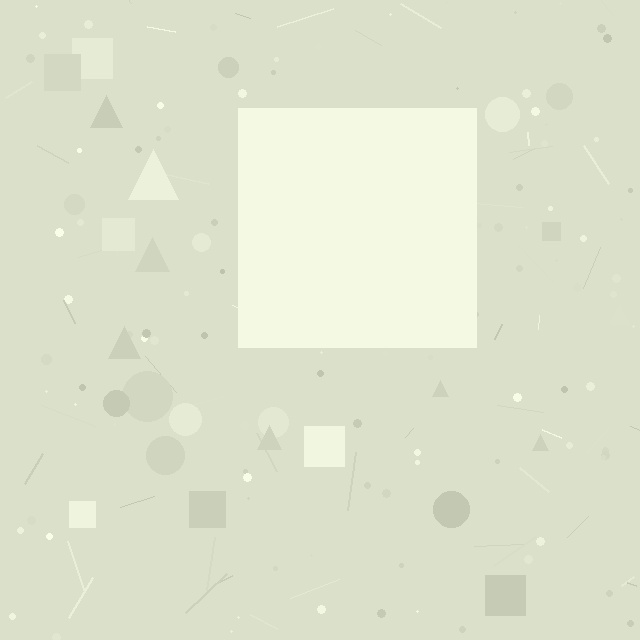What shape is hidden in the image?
A square is hidden in the image.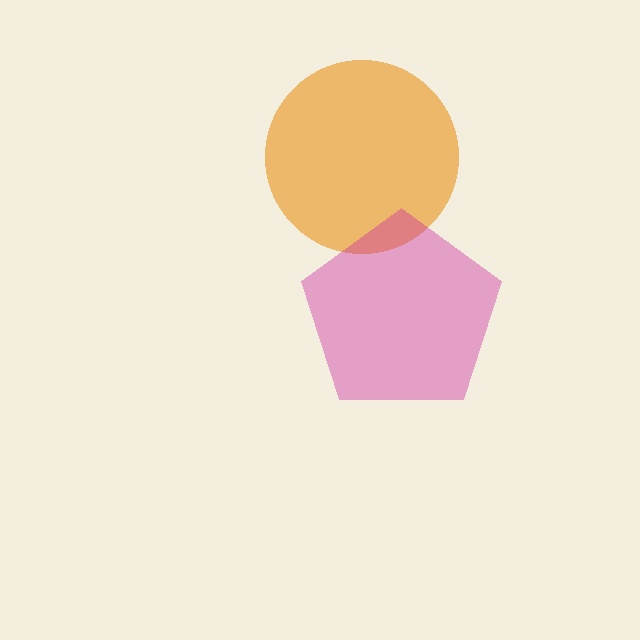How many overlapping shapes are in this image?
There are 2 overlapping shapes in the image.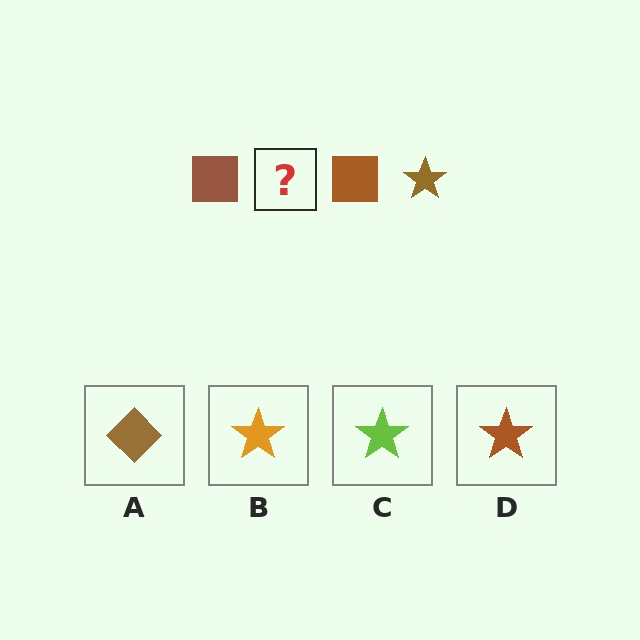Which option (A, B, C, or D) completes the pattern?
D.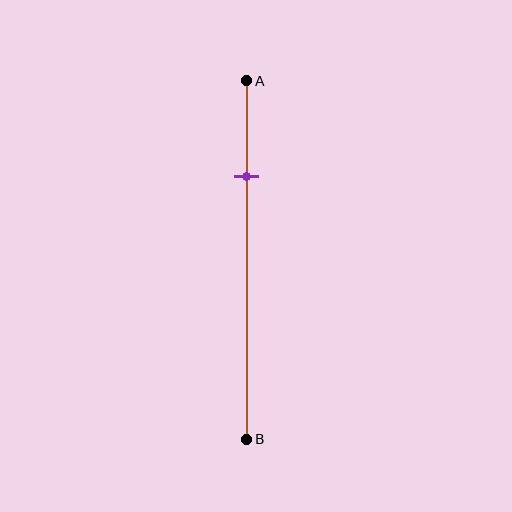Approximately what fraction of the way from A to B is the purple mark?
The purple mark is approximately 25% of the way from A to B.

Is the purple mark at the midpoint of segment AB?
No, the mark is at about 25% from A, not at the 50% midpoint.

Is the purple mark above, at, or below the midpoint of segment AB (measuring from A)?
The purple mark is above the midpoint of segment AB.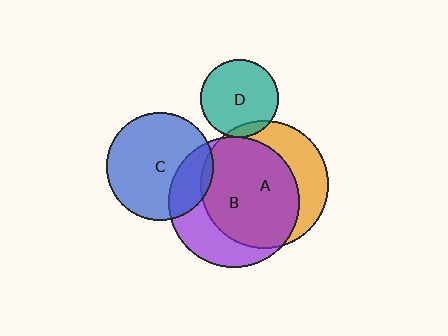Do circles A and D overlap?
Yes.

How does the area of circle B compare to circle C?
Approximately 1.5 times.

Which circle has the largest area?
Circle B (purple).